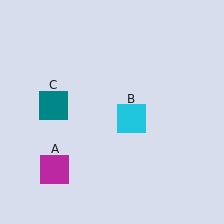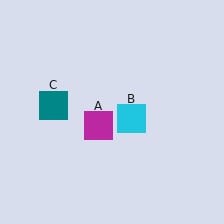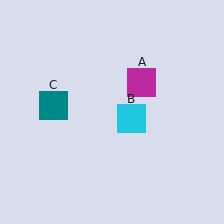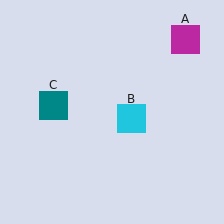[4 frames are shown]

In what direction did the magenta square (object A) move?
The magenta square (object A) moved up and to the right.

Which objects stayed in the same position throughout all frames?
Cyan square (object B) and teal square (object C) remained stationary.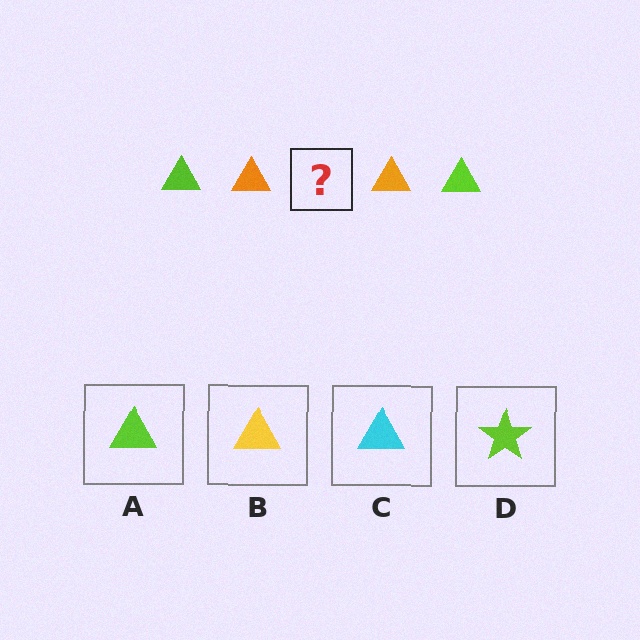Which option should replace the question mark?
Option A.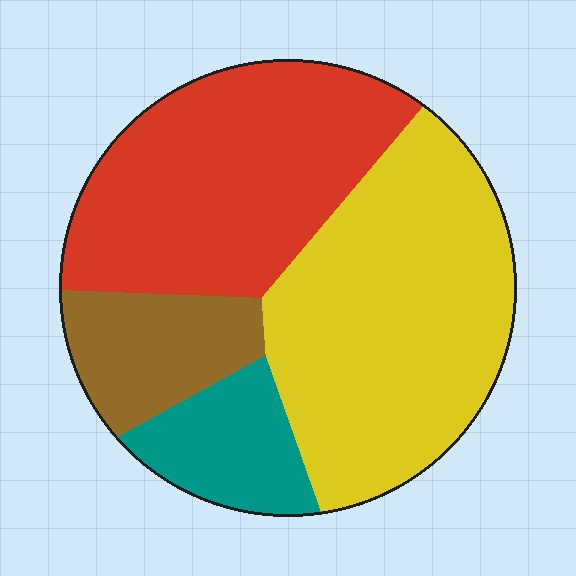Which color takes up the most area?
Yellow, at roughly 40%.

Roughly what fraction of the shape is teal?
Teal takes up less than a quarter of the shape.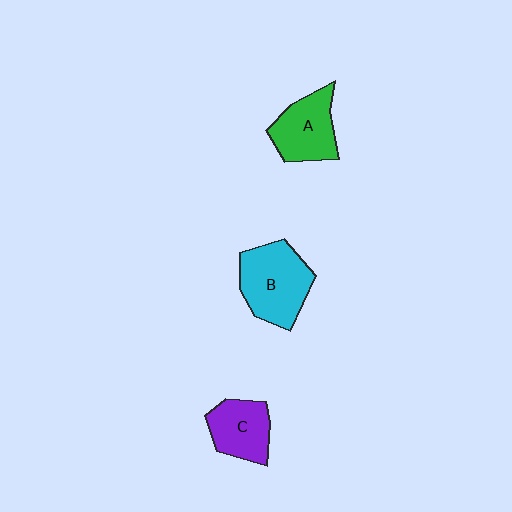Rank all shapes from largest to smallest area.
From largest to smallest: B (cyan), A (green), C (purple).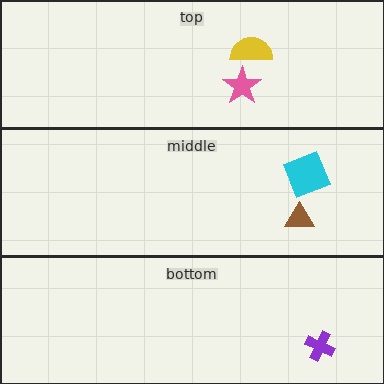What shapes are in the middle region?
The brown triangle, the cyan square.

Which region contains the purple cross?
The bottom region.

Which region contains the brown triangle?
The middle region.